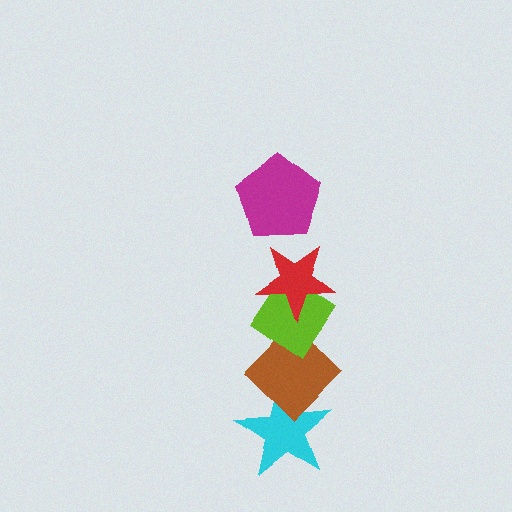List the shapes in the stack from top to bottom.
From top to bottom: the magenta pentagon, the red star, the lime diamond, the brown diamond, the cyan star.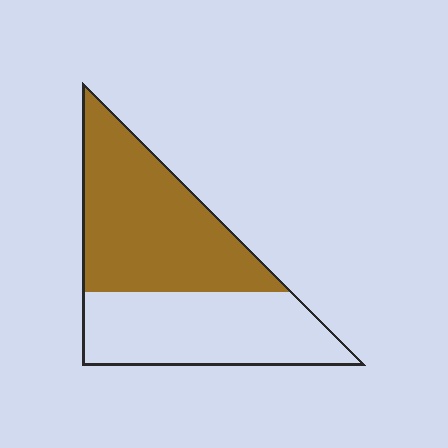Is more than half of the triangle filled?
Yes.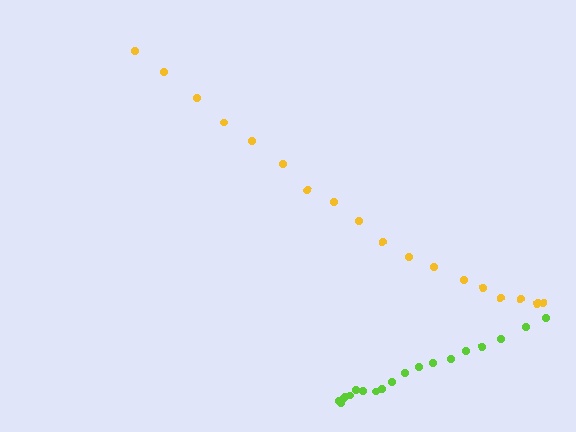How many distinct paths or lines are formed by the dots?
There are 2 distinct paths.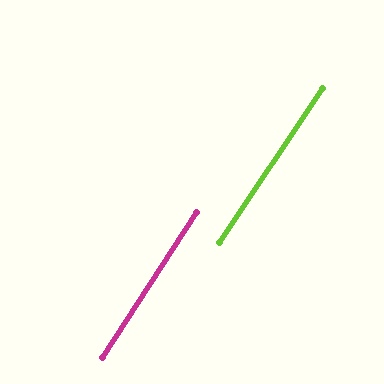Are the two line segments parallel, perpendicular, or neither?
Parallel — their directions differ by only 1.1°.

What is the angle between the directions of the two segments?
Approximately 1 degree.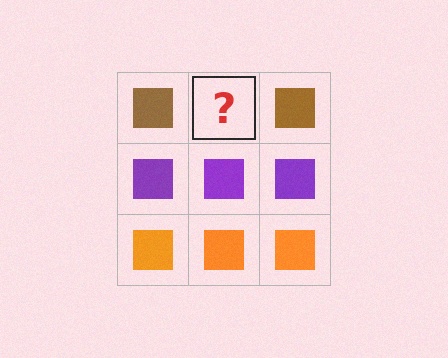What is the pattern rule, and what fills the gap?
The rule is that each row has a consistent color. The gap should be filled with a brown square.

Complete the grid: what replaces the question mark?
The question mark should be replaced with a brown square.